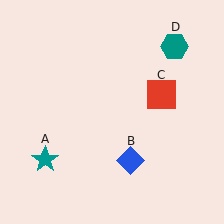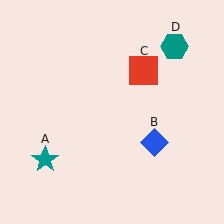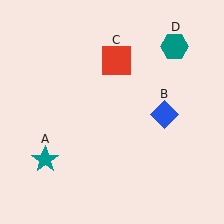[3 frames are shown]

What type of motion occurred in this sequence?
The blue diamond (object B), red square (object C) rotated counterclockwise around the center of the scene.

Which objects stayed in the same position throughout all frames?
Teal star (object A) and teal hexagon (object D) remained stationary.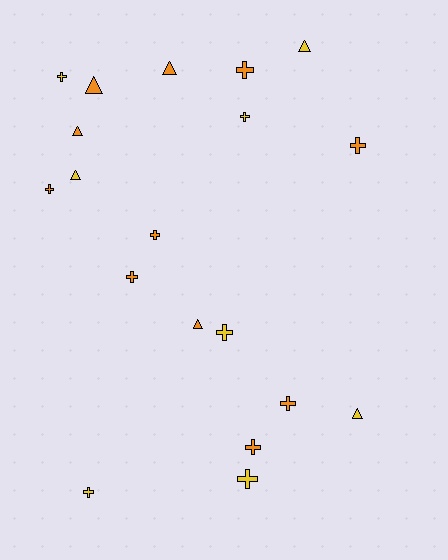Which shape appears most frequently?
Cross, with 12 objects.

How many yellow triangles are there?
There are 3 yellow triangles.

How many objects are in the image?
There are 19 objects.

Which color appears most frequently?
Orange, with 11 objects.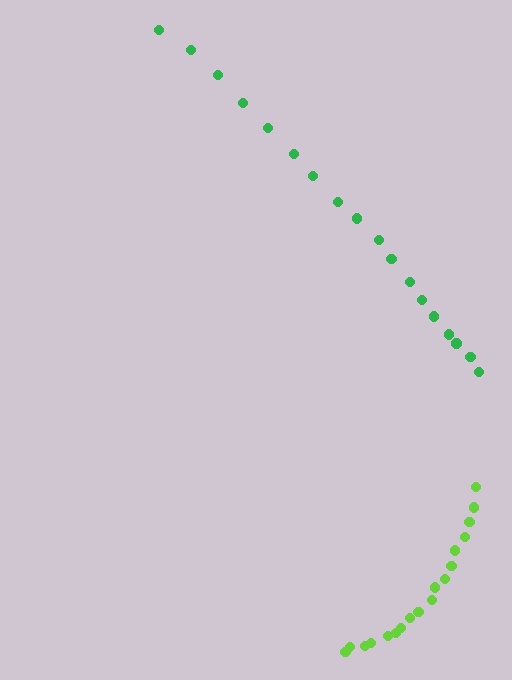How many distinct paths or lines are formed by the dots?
There are 2 distinct paths.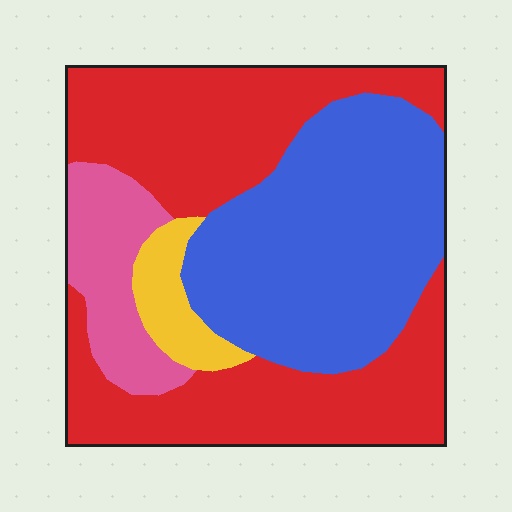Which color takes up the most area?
Red, at roughly 45%.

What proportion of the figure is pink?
Pink takes up less than a quarter of the figure.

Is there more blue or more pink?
Blue.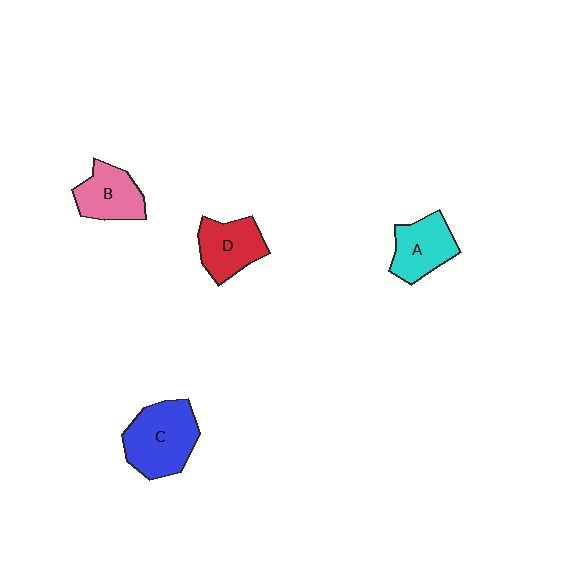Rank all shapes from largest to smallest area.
From largest to smallest: C (blue), D (red), A (cyan), B (pink).